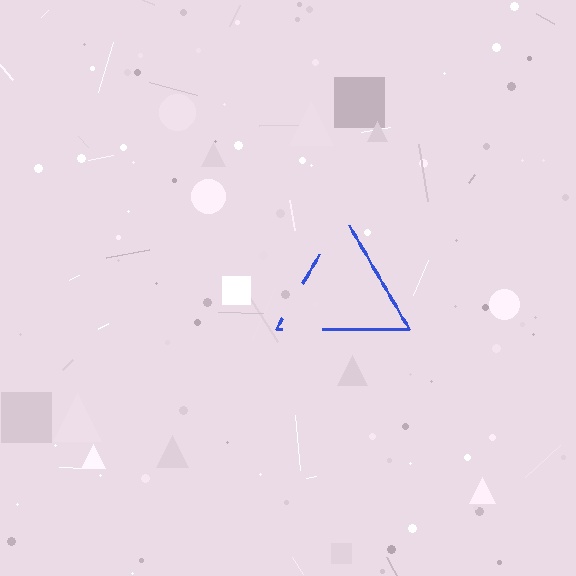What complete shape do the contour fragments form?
The contour fragments form a triangle.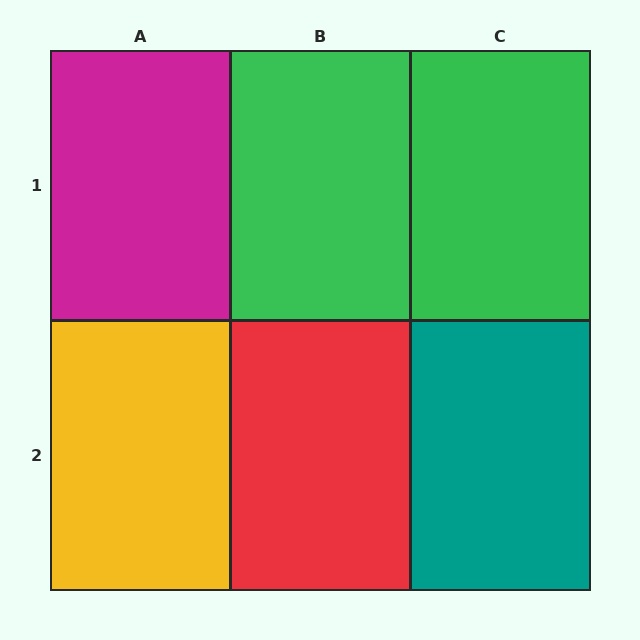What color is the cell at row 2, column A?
Yellow.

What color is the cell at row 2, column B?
Red.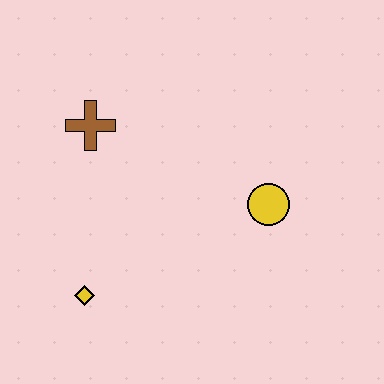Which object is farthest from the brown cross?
The yellow circle is farthest from the brown cross.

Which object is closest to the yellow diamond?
The brown cross is closest to the yellow diamond.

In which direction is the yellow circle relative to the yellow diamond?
The yellow circle is to the right of the yellow diamond.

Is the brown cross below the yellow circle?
No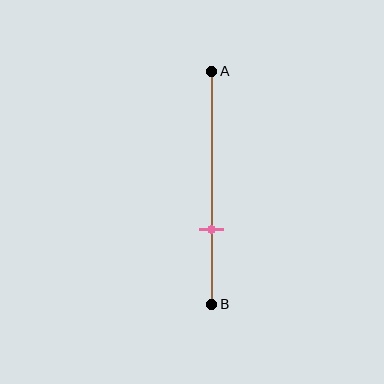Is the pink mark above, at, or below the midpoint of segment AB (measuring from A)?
The pink mark is below the midpoint of segment AB.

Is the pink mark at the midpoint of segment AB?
No, the mark is at about 70% from A, not at the 50% midpoint.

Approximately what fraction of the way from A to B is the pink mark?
The pink mark is approximately 70% of the way from A to B.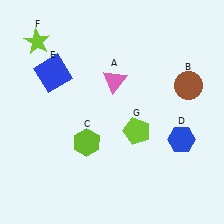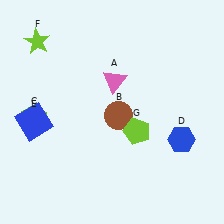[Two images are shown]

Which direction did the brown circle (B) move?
The brown circle (B) moved left.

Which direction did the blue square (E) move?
The blue square (E) moved down.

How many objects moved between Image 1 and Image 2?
3 objects moved between the two images.